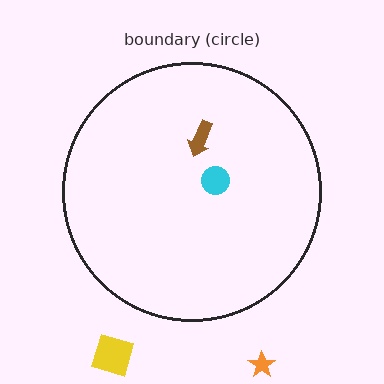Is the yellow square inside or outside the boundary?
Outside.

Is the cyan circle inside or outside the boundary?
Inside.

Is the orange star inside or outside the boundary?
Outside.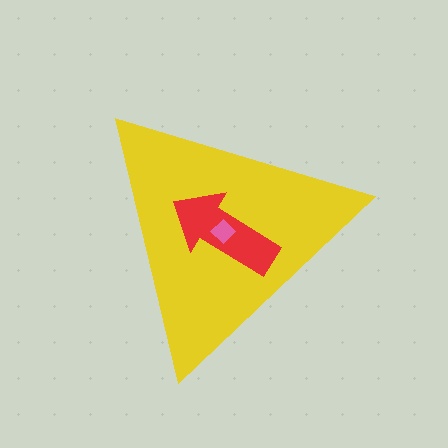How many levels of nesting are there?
3.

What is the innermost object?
The pink diamond.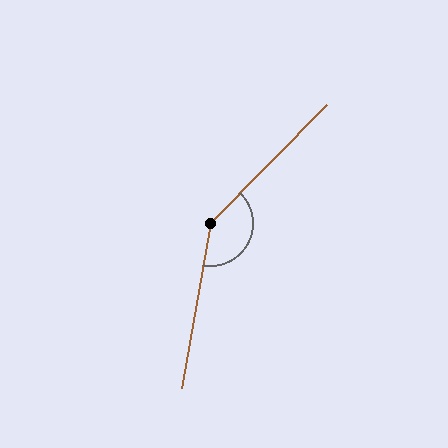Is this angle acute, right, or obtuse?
It is obtuse.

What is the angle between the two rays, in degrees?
Approximately 145 degrees.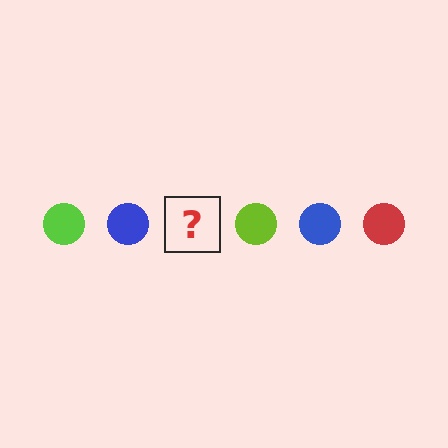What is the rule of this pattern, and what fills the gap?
The rule is that the pattern cycles through lime, blue, red circles. The gap should be filled with a red circle.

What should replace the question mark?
The question mark should be replaced with a red circle.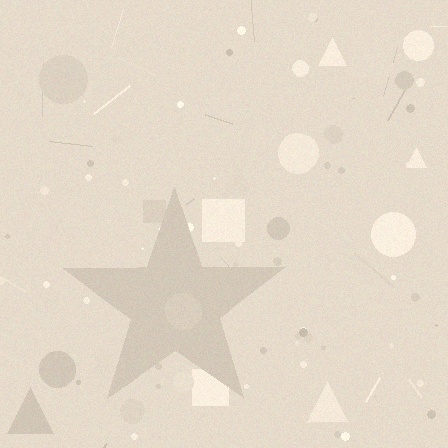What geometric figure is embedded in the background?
A star is embedded in the background.